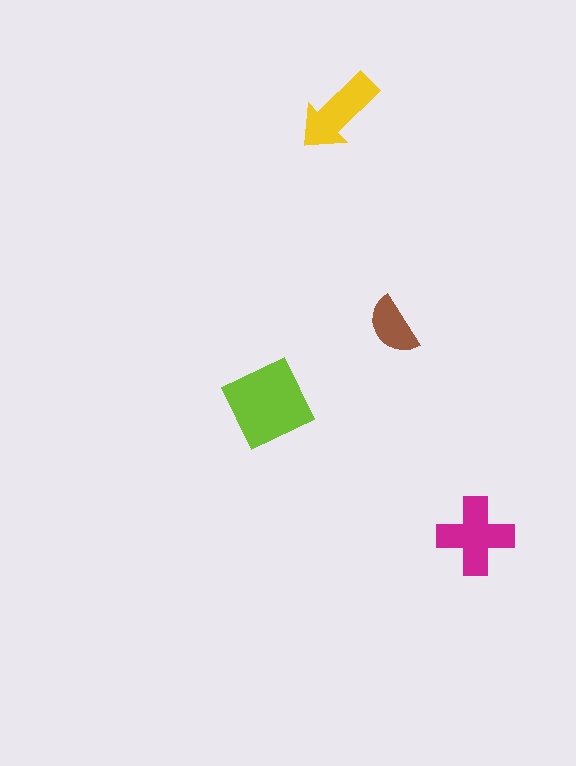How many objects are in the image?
There are 4 objects in the image.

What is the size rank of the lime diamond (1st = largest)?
1st.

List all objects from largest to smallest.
The lime diamond, the magenta cross, the yellow arrow, the brown semicircle.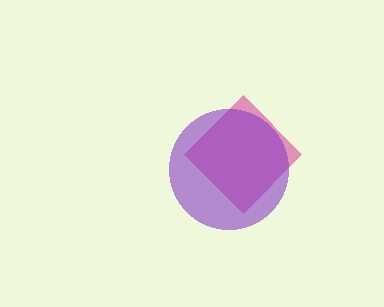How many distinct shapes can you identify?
There are 2 distinct shapes: a magenta diamond, a purple circle.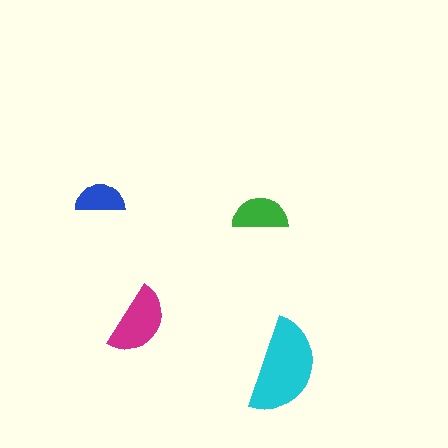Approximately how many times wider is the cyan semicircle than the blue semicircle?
About 2 times wider.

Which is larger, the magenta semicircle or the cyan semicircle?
The cyan one.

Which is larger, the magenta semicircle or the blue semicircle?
The magenta one.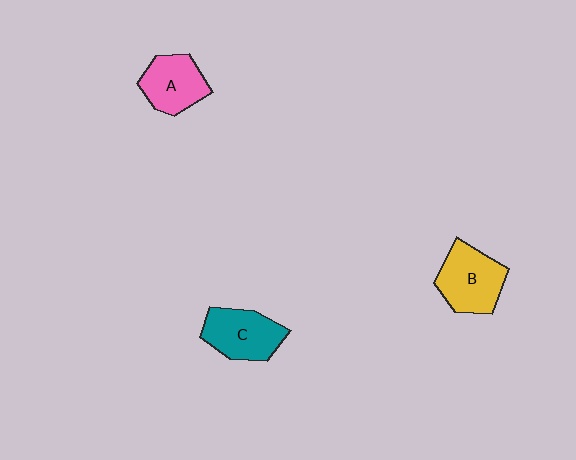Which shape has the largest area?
Shape B (yellow).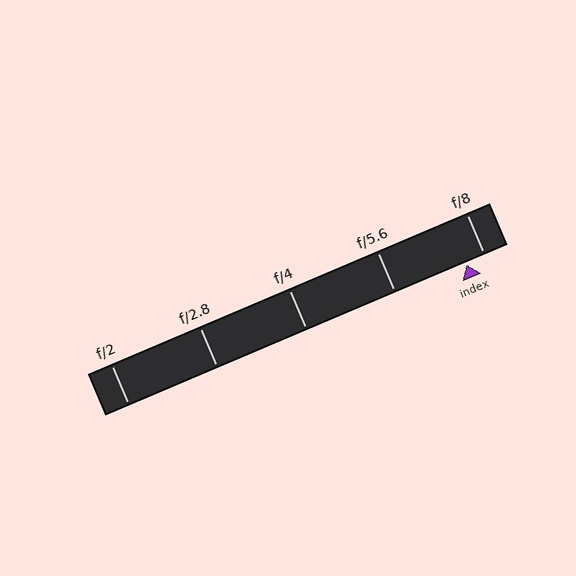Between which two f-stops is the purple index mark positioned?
The index mark is between f/5.6 and f/8.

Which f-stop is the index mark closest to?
The index mark is closest to f/8.